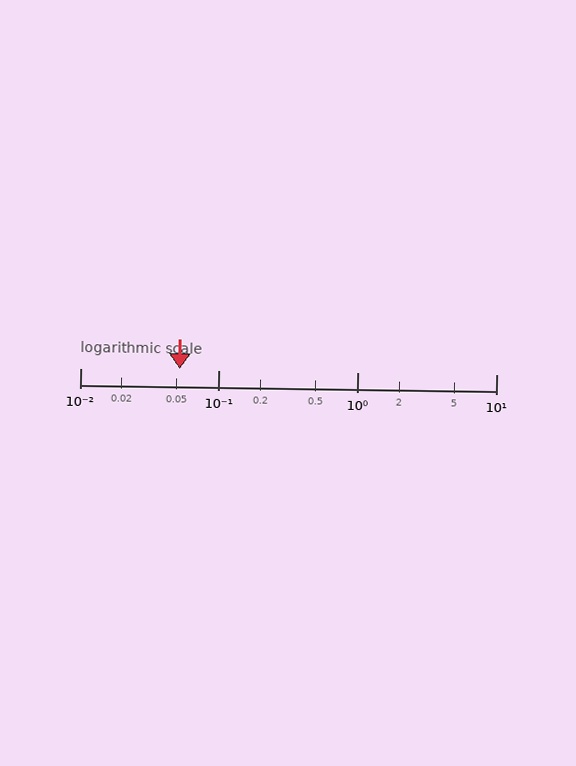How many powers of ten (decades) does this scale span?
The scale spans 3 decades, from 0.01 to 10.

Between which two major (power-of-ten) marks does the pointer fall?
The pointer is between 0.01 and 0.1.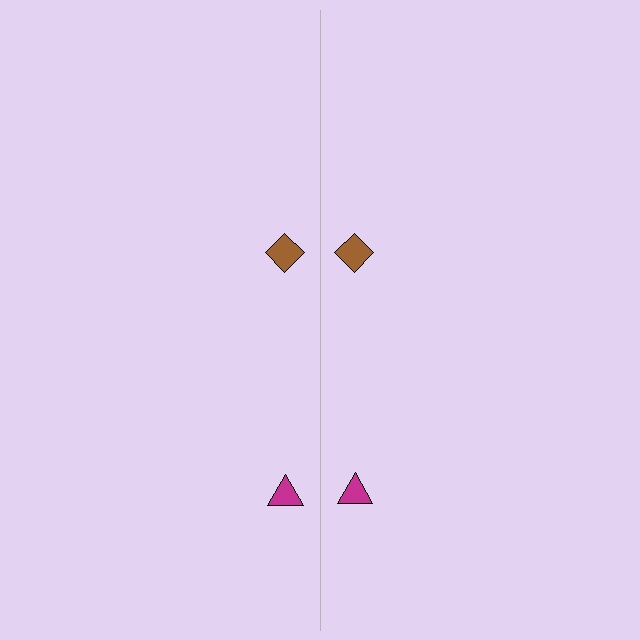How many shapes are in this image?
There are 4 shapes in this image.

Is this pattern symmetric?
Yes, this pattern has bilateral (reflection) symmetry.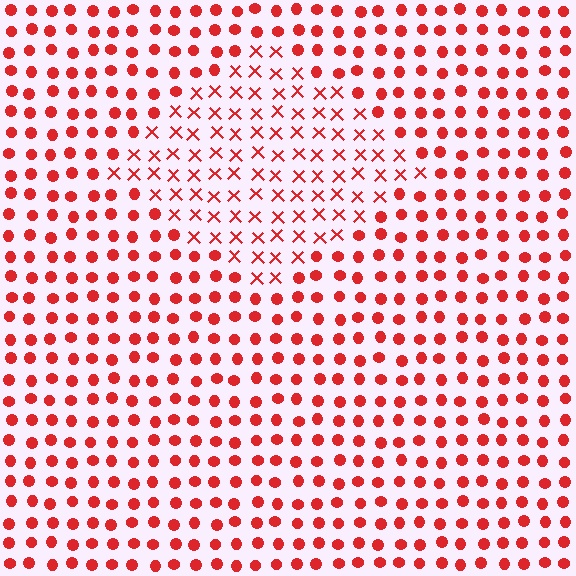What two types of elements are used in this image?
The image uses X marks inside the diamond region and circles outside it.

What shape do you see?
I see a diamond.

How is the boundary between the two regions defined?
The boundary is defined by a change in element shape: X marks inside vs. circles outside. All elements share the same color and spacing.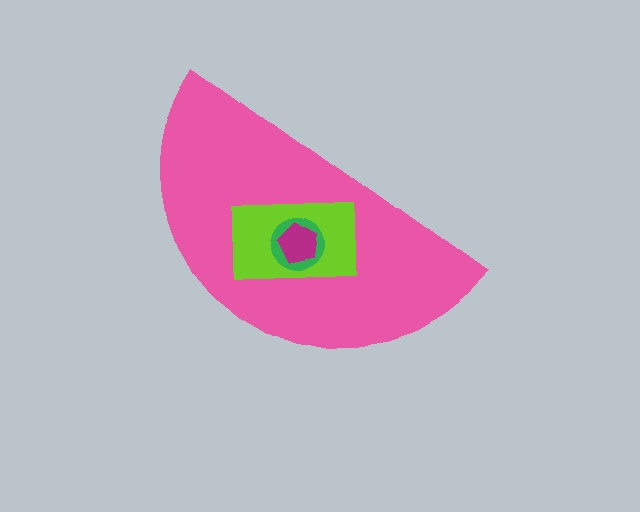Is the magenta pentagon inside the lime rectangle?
Yes.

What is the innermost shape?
The magenta pentagon.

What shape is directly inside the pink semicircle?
The lime rectangle.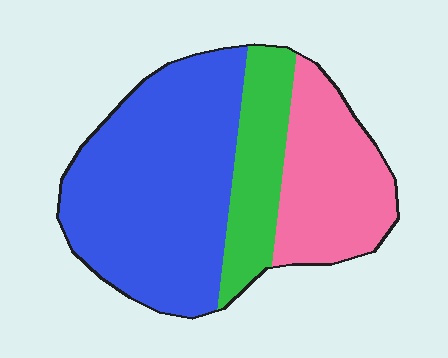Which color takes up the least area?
Green, at roughly 20%.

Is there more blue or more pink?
Blue.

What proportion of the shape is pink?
Pink takes up about one quarter (1/4) of the shape.